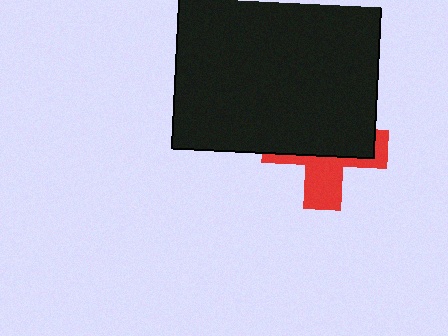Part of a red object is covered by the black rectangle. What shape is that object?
It is a cross.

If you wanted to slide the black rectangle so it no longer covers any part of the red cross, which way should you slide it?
Slide it up — that is the most direct way to separate the two shapes.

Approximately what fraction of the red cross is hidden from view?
Roughly 60% of the red cross is hidden behind the black rectangle.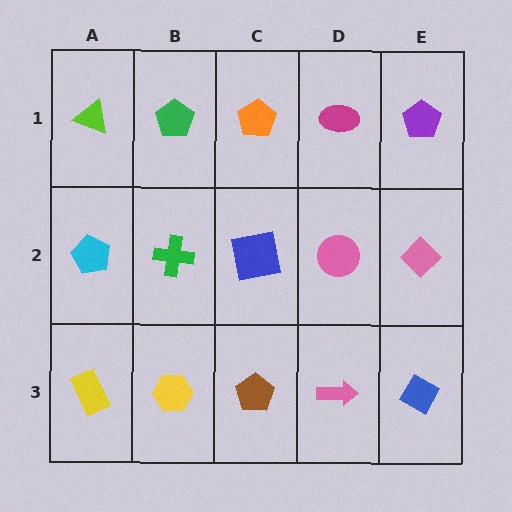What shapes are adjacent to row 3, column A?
A cyan pentagon (row 2, column A), a yellow hexagon (row 3, column B).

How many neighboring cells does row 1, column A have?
2.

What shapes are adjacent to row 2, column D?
A magenta ellipse (row 1, column D), a pink arrow (row 3, column D), a blue square (row 2, column C), a pink diamond (row 2, column E).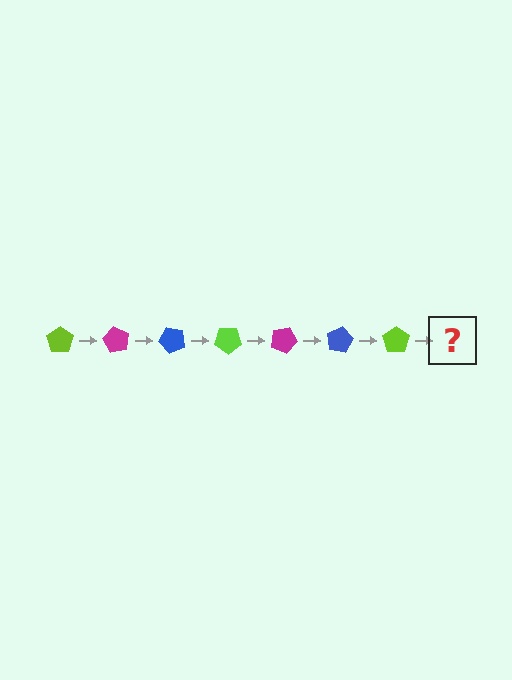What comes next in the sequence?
The next element should be a magenta pentagon, rotated 420 degrees from the start.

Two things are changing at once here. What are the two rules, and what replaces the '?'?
The two rules are that it rotates 60 degrees each step and the color cycles through lime, magenta, and blue. The '?' should be a magenta pentagon, rotated 420 degrees from the start.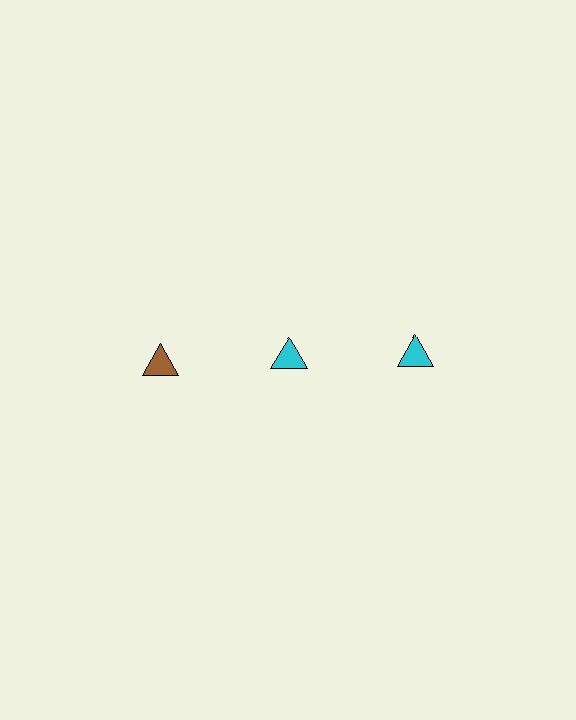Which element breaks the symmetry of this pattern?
The brown triangle in the top row, leftmost column breaks the symmetry. All other shapes are cyan triangles.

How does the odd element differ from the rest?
It has a different color: brown instead of cyan.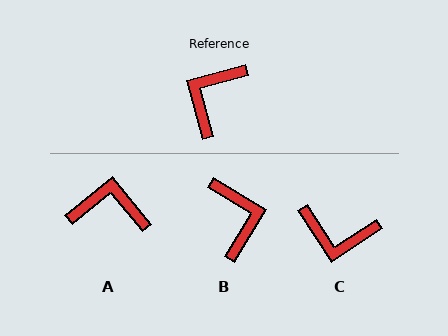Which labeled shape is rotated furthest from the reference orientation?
B, about 137 degrees away.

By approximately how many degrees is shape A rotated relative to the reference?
Approximately 66 degrees clockwise.